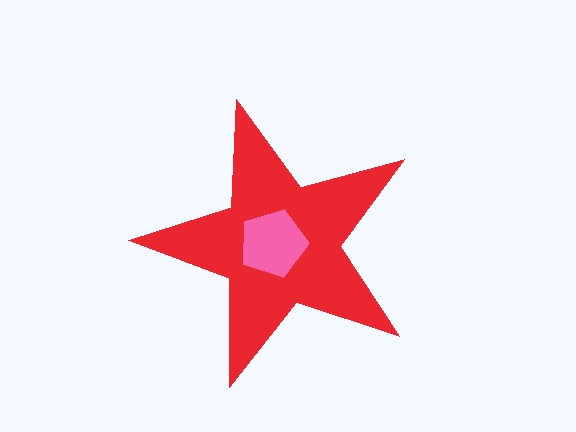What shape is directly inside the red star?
The pink pentagon.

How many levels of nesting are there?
2.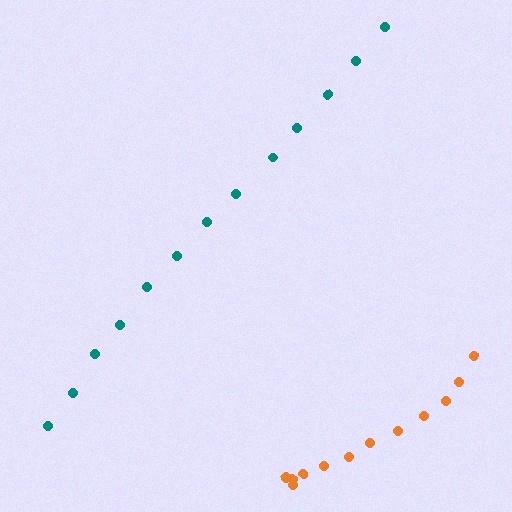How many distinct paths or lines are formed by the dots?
There are 2 distinct paths.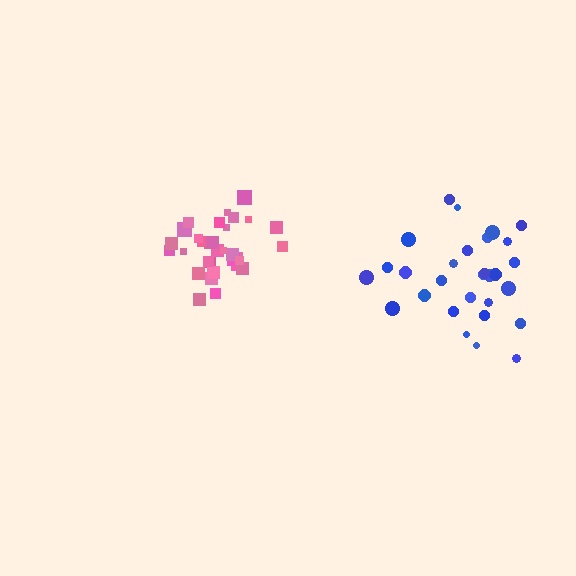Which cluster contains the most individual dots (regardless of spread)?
Pink (33).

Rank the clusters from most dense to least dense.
pink, blue.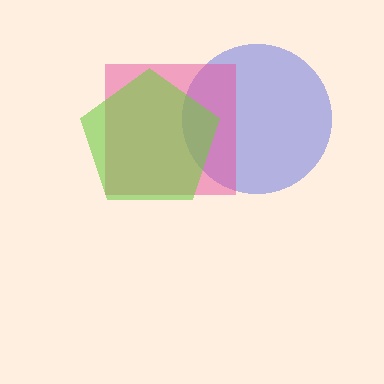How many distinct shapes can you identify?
There are 3 distinct shapes: a blue circle, a pink square, a lime pentagon.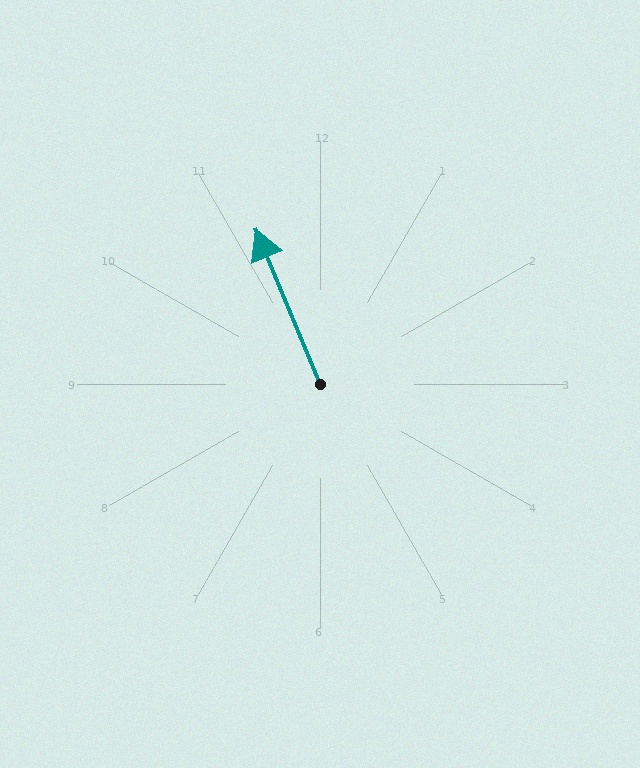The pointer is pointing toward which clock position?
Roughly 11 o'clock.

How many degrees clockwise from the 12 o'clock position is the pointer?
Approximately 337 degrees.